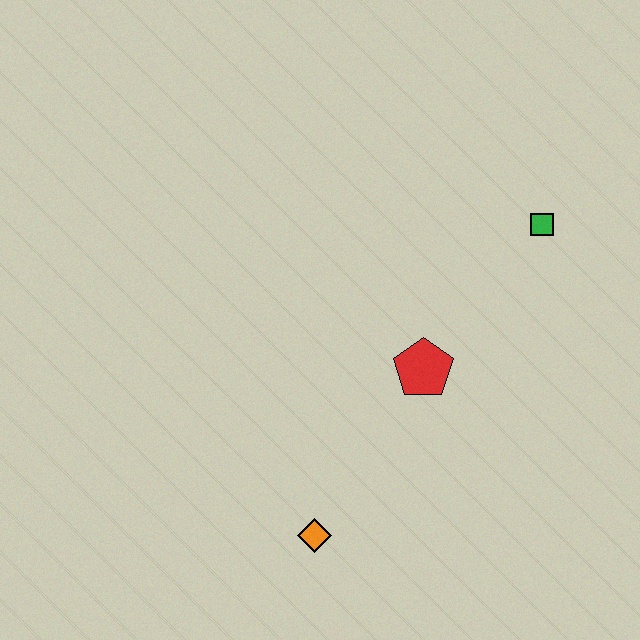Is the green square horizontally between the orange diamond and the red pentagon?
No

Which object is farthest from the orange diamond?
The green square is farthest from the orange diamond.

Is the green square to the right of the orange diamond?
Yes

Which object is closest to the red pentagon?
The green square is closest to the red pentagon.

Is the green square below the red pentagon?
No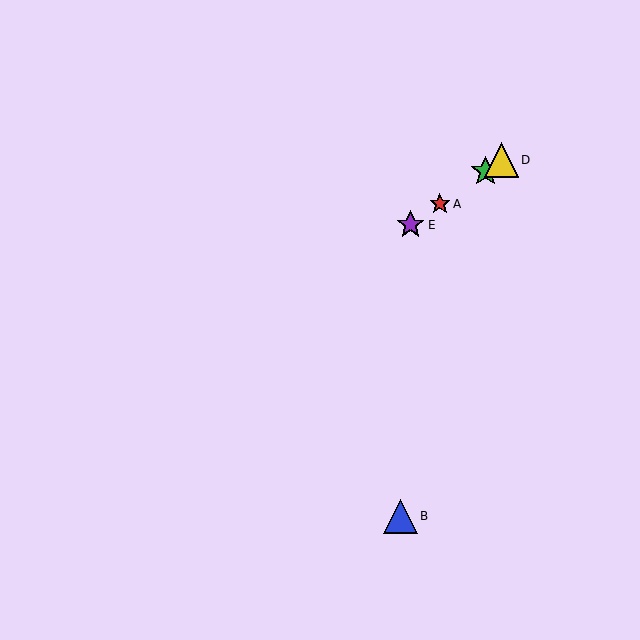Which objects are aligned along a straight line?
Objects A, C, D, E are aligned along a straight line.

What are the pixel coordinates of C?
Object C is at (486, 171).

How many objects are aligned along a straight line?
4 objects (A, C, D, E) are aligned along a straight line.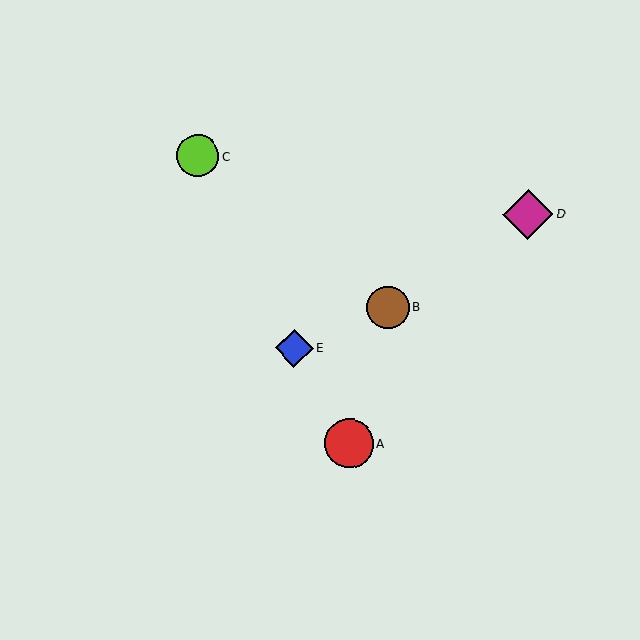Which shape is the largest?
The magenta diamond (labeled D) is the largest.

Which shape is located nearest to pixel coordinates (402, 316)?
The brown circle (labeled B) at (388, 307) is nearest to that location.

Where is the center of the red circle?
The center of the red circle is at (349, 443).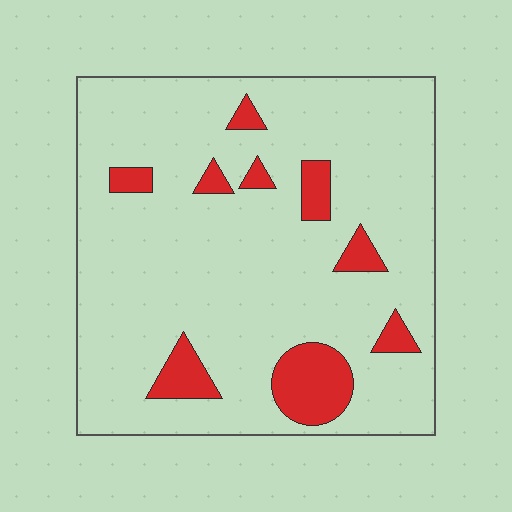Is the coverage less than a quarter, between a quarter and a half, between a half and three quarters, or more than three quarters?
Less than a quarter.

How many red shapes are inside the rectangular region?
9.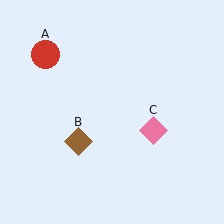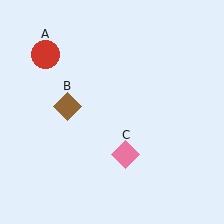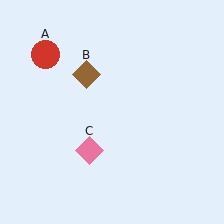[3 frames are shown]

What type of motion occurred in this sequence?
The brown diamond (object B), pink diamond (object C) rotated clockwise around the center of the scene.